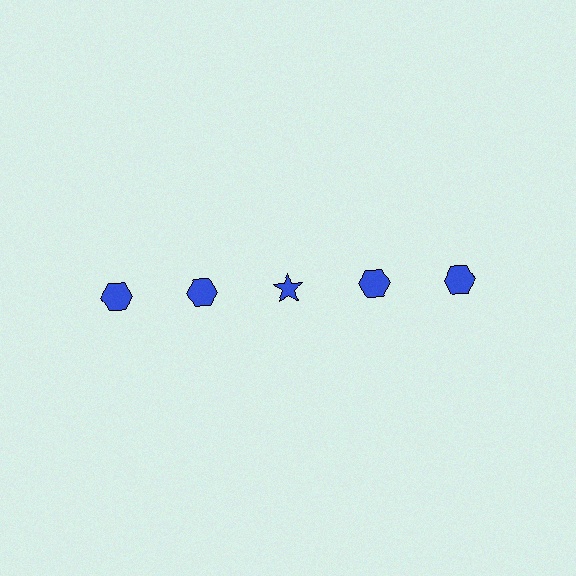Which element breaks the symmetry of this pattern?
The blue star in the top row, center column breaks the symmetry. All other shapes are blue hexagons.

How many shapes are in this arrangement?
There are 5 shapes arranged in a grid pattern.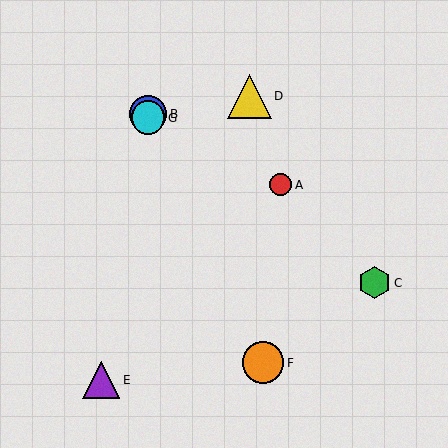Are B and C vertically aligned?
No, B is at x≈148 and C is at x≈375.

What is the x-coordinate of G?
Object G is at x≈148.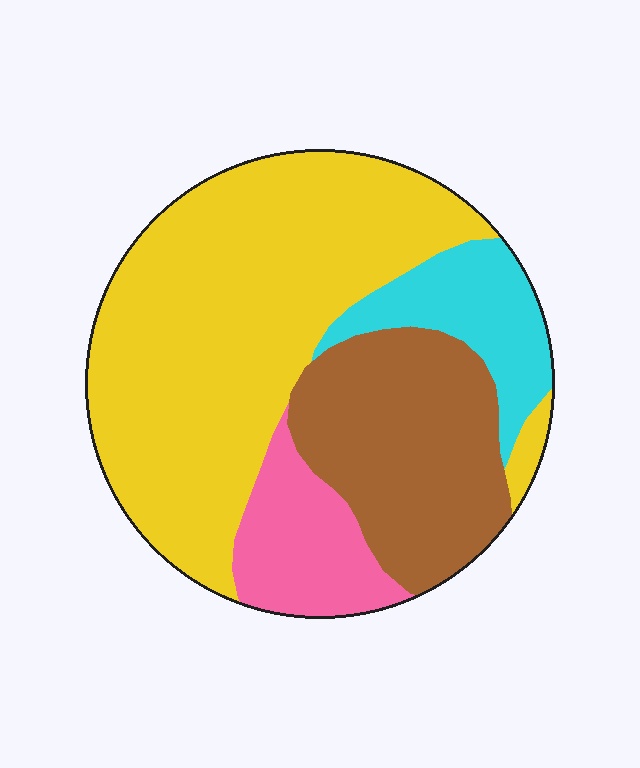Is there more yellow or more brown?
Yellow.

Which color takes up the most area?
Yellow, at roughly 55%.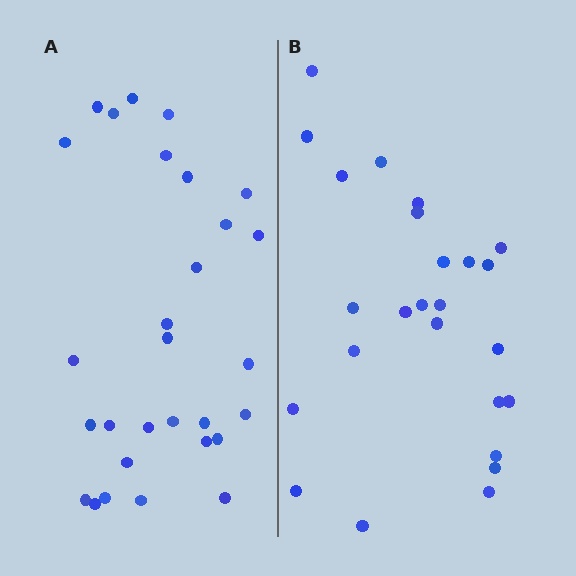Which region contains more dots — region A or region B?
Region A (the left region) has more dots.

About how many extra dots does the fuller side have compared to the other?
Region A has about 4 more dots than region B.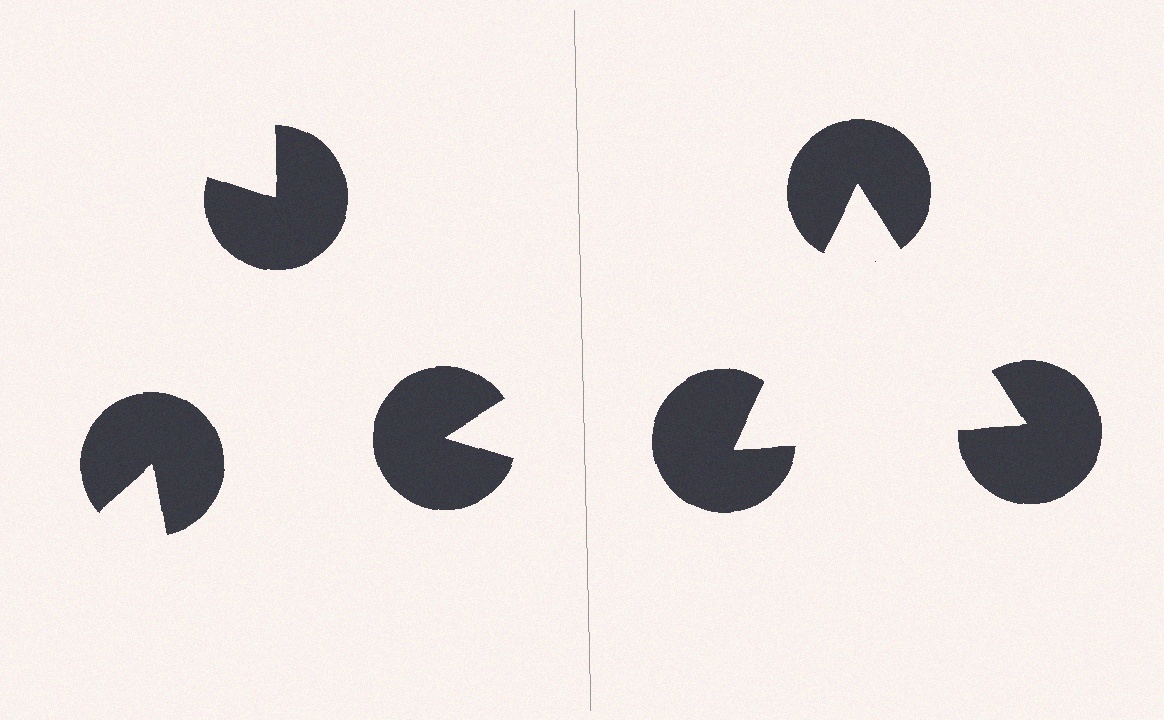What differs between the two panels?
The pac-man discs are positioned identically on both sides; only the wedge orientations differ. On the right they align to a triangle; on the left they are misaligned.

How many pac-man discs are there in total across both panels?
6 — 3 on each side.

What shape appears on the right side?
An illusory triangle.